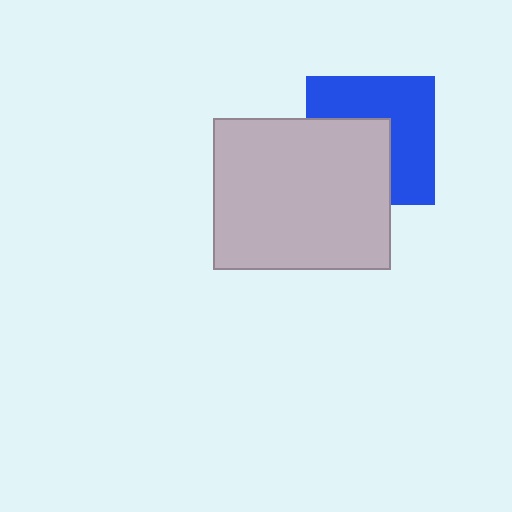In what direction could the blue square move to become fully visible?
The blue square could move toward the upper-right. That would shift it out from behind the light gray rectangle entirely.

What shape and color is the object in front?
The object in front is a light gray rectangle.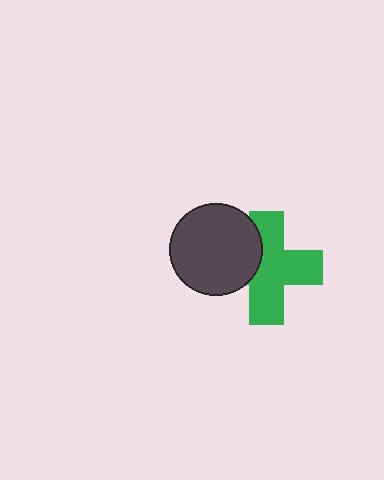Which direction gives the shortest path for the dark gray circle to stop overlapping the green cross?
Moving left gives the shortest separation.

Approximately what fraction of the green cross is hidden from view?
Roughly 30% of the green cross is hidden behind the dark gray circle.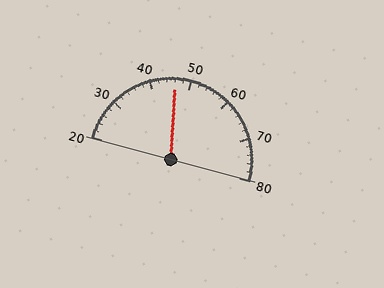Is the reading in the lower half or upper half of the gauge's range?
The reading is in the lower half of the range (20 to 80).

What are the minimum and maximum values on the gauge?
The gauge ranges from 20 to 80.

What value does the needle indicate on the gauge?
The needle indicates approximately 46.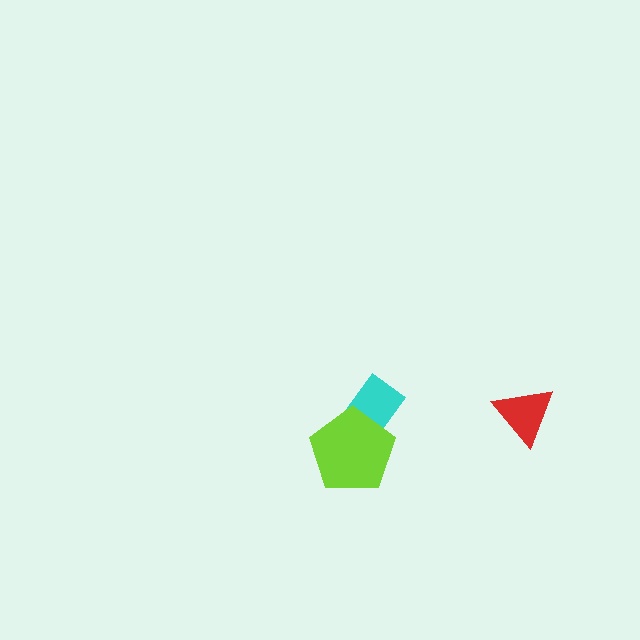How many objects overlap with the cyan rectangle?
1 object overlaps with the cyan rectangle.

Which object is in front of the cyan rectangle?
The lime pentagon is in front of the cyan rectangle.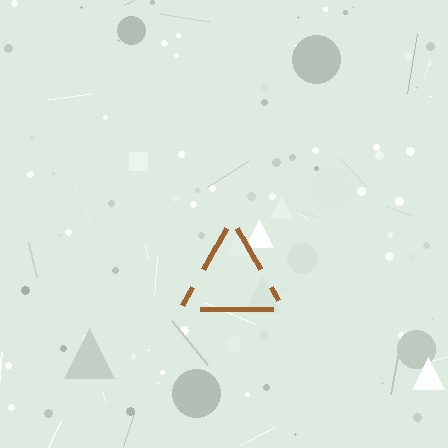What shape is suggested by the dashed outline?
The dashed outline suggests a triangle.